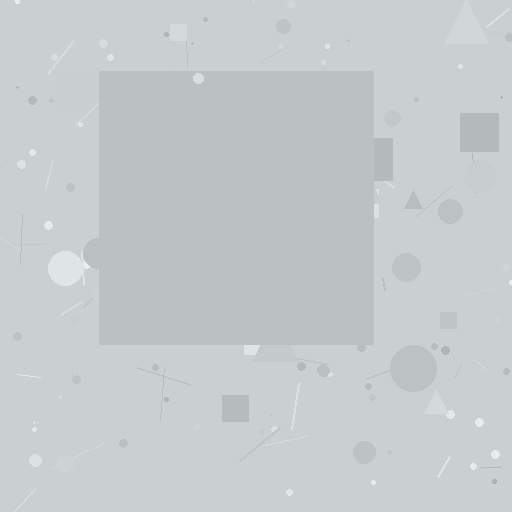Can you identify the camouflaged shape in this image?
The camouflaged shape is a square.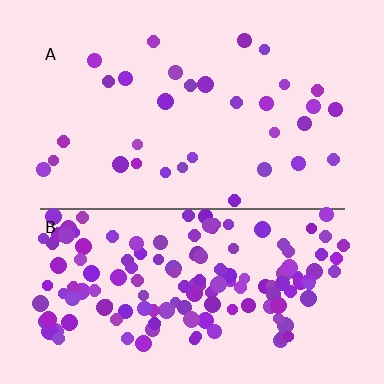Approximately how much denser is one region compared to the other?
Approximately 4.7× — region B over region A.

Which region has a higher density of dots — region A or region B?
B (the bottom).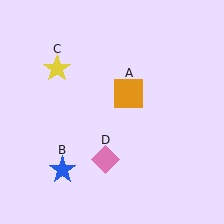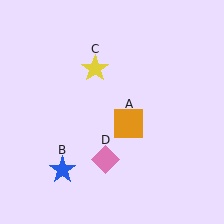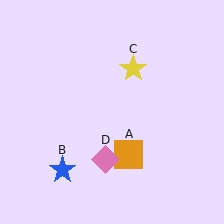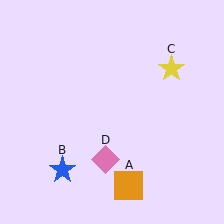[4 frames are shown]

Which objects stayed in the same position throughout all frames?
Blue star (object B) and pink diamond (object D) remained stationary.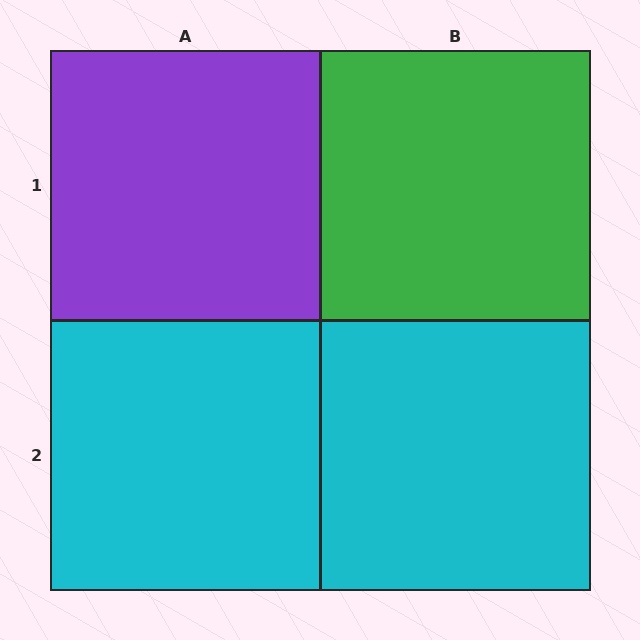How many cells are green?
1 cell is green.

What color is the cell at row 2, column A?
Cyan.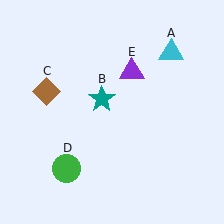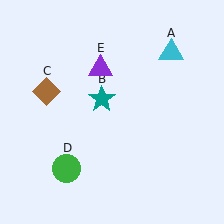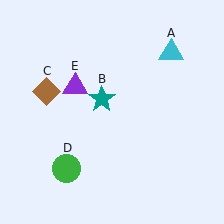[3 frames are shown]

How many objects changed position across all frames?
1 object changed position: purple triangle (object E).